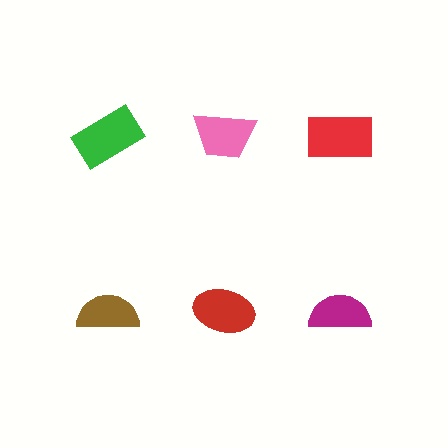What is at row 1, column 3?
A red rectangle.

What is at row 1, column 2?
A pink trapezoid.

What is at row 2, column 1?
A brown semicircle.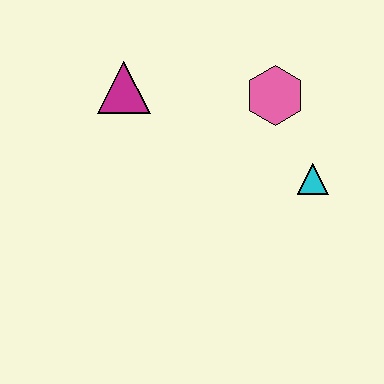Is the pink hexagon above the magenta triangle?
No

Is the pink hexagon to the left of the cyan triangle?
Yes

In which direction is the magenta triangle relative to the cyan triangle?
The magenta triangle is to the left of the cyan triangle.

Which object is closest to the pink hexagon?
The cyan triangle is closest to the pink hexagon.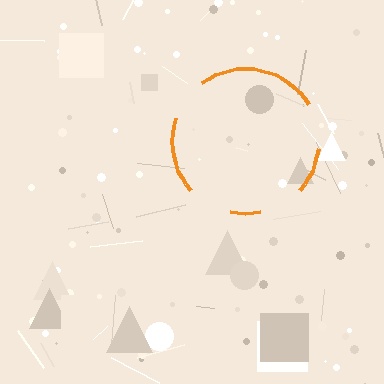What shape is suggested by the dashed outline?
The dashed outline suggests a circle.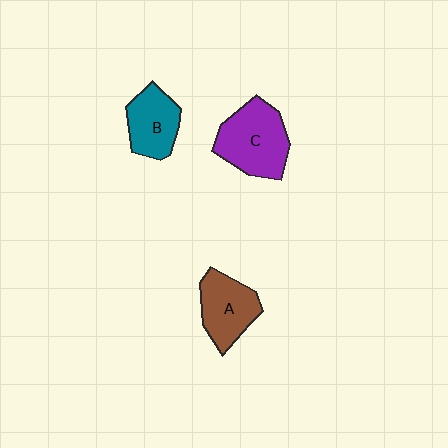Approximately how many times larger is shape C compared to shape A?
Approximately 1.3 times.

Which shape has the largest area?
Shape C (purple).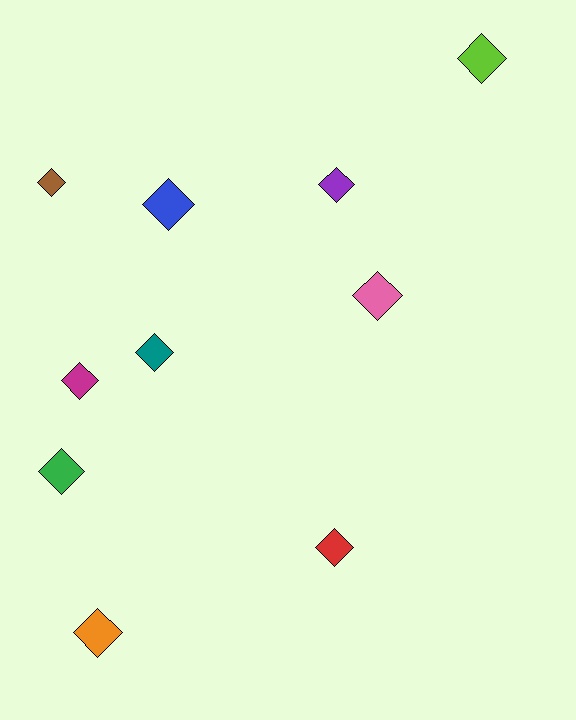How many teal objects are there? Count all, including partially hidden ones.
There is 1 teal object.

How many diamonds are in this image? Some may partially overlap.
There are 10 diamonds.